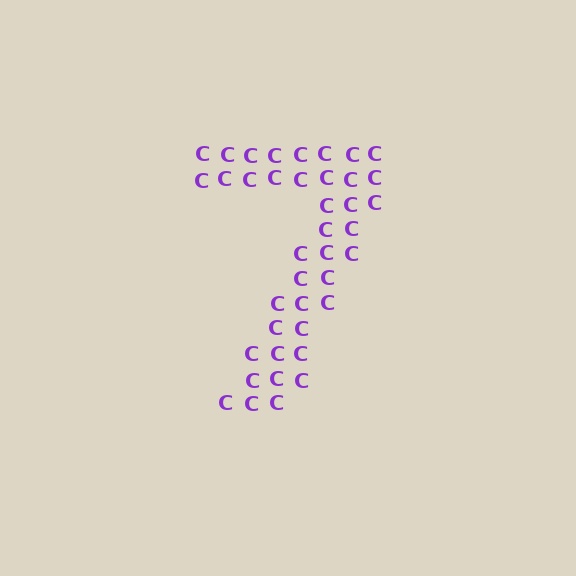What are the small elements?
The small elements are letter C's.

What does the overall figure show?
The overall figure shows the digit 7.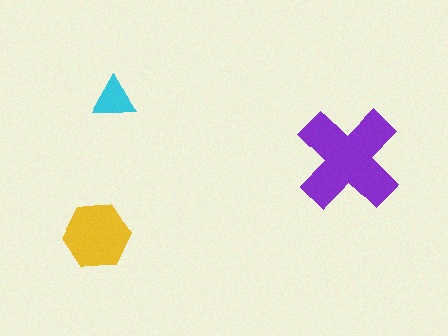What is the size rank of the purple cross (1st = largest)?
1st.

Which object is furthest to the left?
The yellow hexagon is leftmost.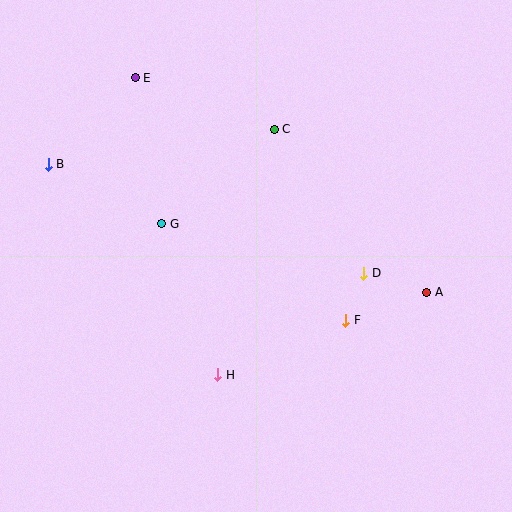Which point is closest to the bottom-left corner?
Point H is closest to the bottom-left corner.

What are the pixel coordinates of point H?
Point H is at (218, 375).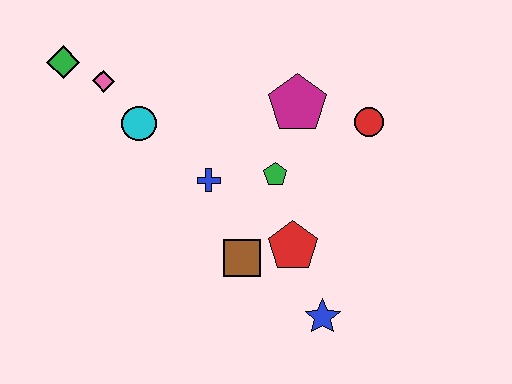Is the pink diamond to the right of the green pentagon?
No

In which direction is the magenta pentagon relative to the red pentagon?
The magenta pentagon is above the red pentagon.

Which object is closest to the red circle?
The magenta pentagon is closest to the red circle.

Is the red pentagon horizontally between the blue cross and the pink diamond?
No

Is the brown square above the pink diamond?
No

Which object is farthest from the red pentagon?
The green diamond is farthest from the red pentagon.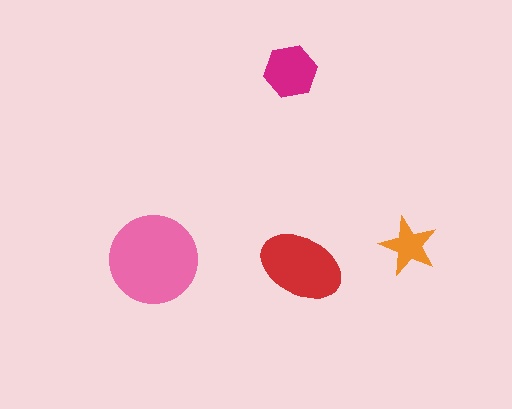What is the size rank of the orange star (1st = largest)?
4th.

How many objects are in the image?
There are 4 objects in the image.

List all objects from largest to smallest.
The pink circle, the red ellipse, the magenta hexagon, the orange star.